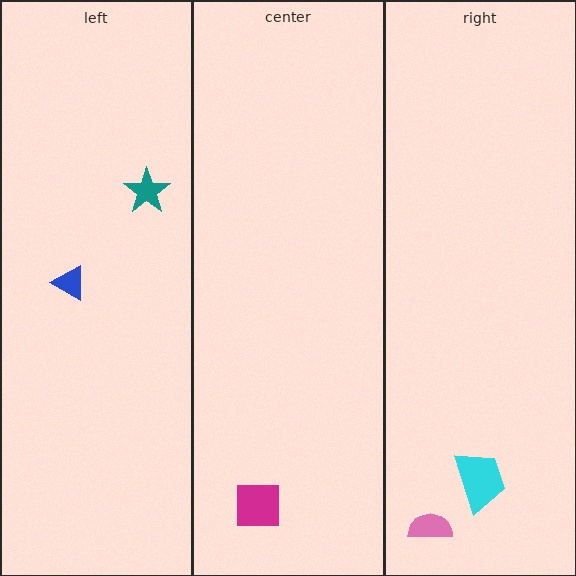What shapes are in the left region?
The blue triangle, the teal star.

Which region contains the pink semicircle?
The right region.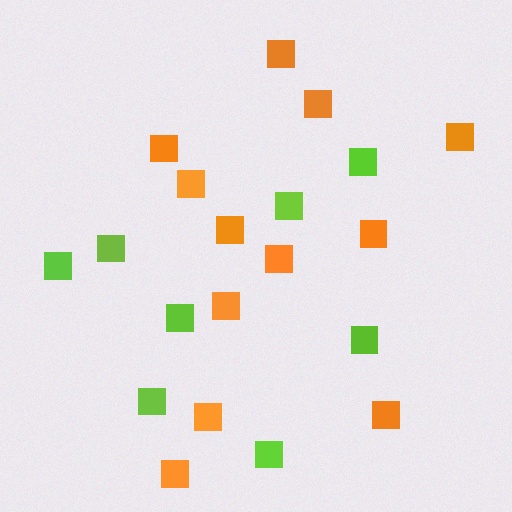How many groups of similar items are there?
There are 2 groups: one group of lime squares (8) and one group of orange squares (12).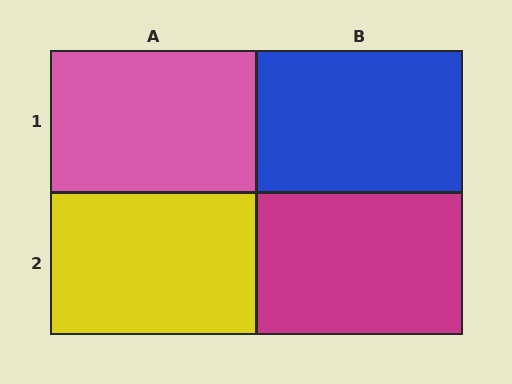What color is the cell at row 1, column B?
Blue.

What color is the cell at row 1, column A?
Pink.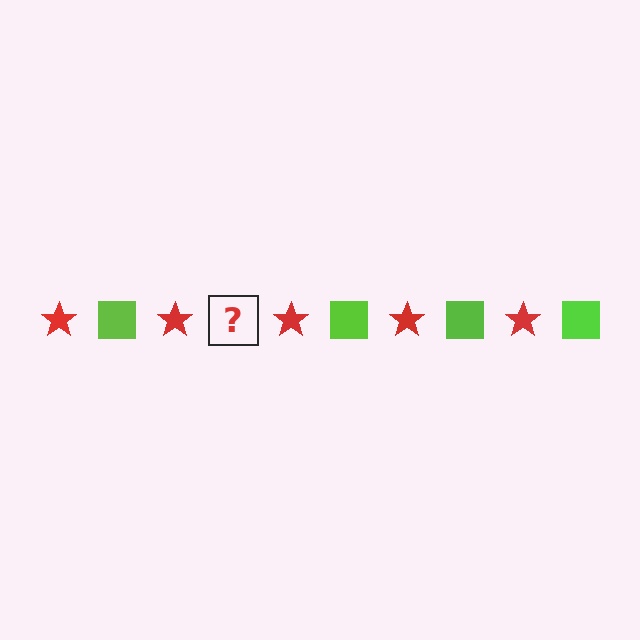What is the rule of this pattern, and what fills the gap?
The rule is that the pattern alternates between red star and lime square. The gap should be filled with a lime square.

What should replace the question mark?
The question mark should be replaced with a lime square.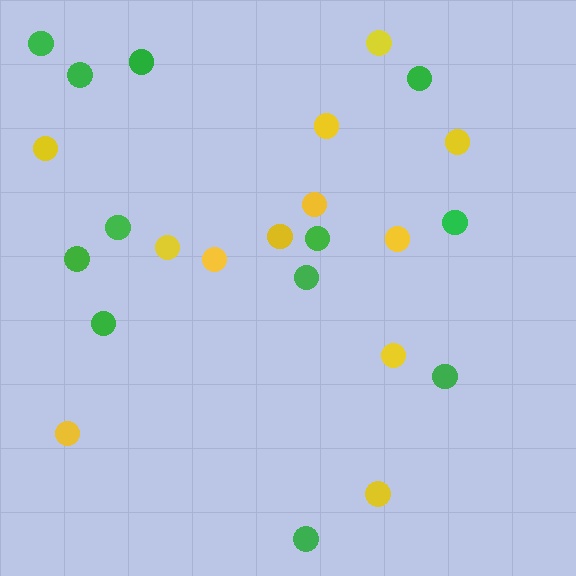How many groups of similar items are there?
There are 2 groups: one group of yellow circles (12) and one group of green circles (12).